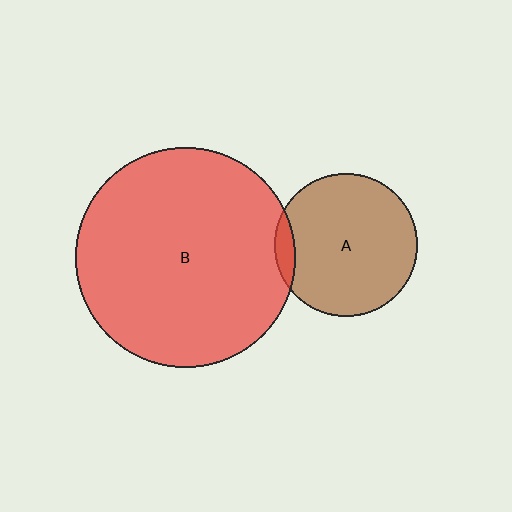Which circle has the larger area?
Circle B (red).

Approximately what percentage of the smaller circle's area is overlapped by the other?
Approximately 5%.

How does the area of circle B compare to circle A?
Approximately 2.4 times.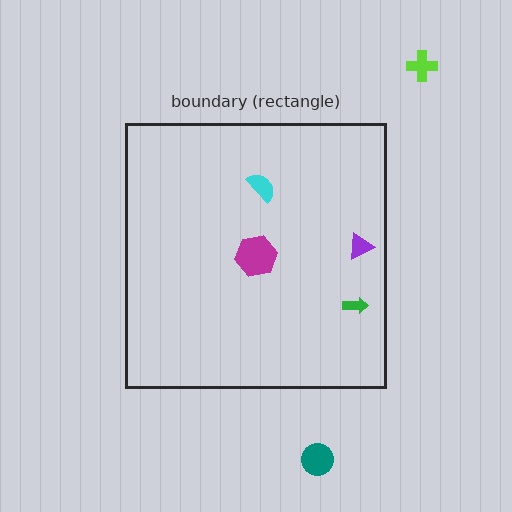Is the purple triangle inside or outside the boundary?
Inside.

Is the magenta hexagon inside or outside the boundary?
Inside.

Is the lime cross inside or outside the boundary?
Outside.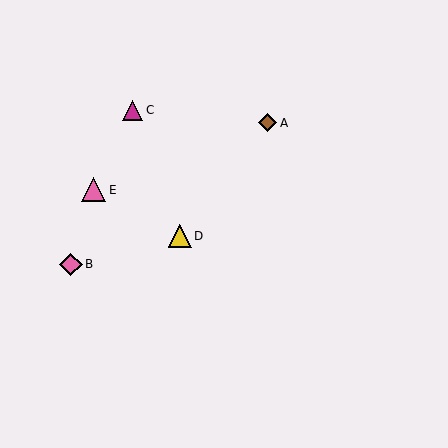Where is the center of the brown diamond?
The center of the brown diamond is at (268, 123).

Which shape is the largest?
The pink triangle (labeled E) is the largest.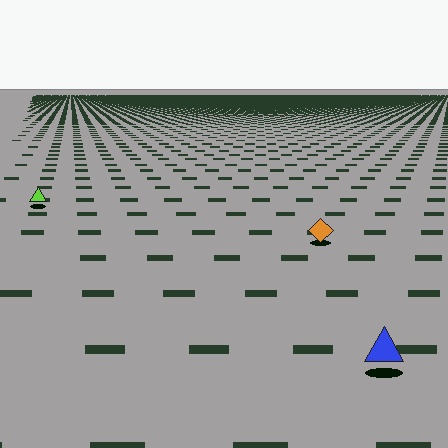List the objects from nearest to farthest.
From nearest to farthest: the blue triangle, the orange diamond, the lime triangle.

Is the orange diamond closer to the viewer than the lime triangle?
Yes. The orange diamond is closer — you can tell from the texture gradient: the ground texture is coarser near it.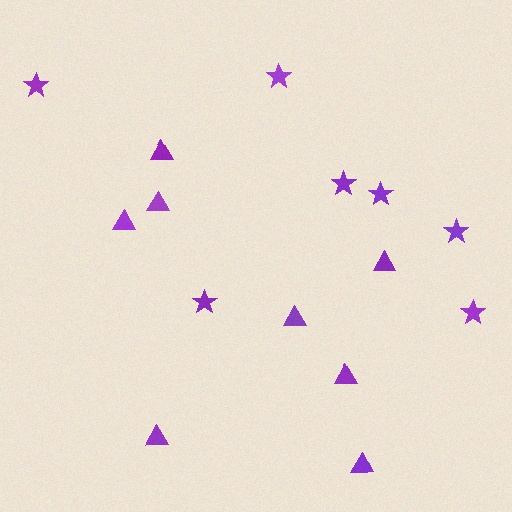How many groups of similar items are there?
There are 2 groups: one group of triangles (8) and one group of stars (7).